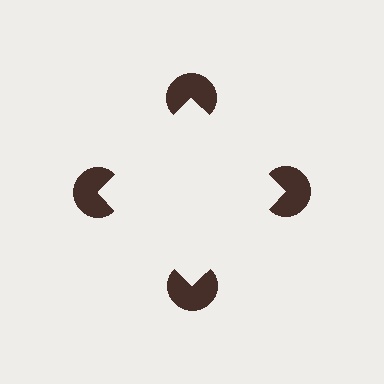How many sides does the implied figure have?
4 sides.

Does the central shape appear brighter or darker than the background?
It typically appears slightly brighter than the background, even though no actual brightness change is drawn.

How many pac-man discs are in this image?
There are 4 — one at each vertex of the illusory square.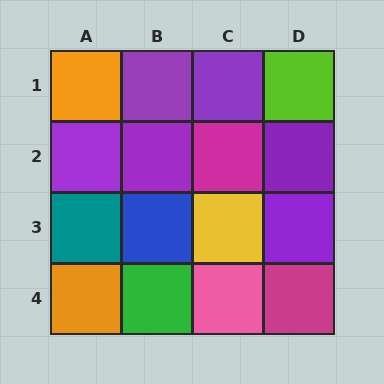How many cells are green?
1 cell is green.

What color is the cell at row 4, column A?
Orange.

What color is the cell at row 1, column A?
Orange.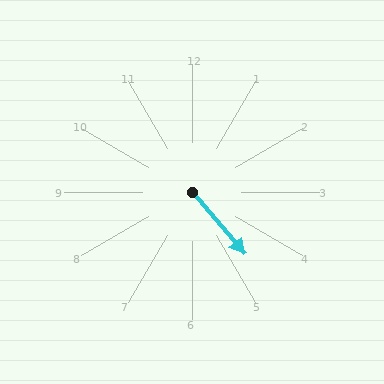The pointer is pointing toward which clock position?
Roughly 5 o'clock.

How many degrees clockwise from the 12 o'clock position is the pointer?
Approximately 140 degrees.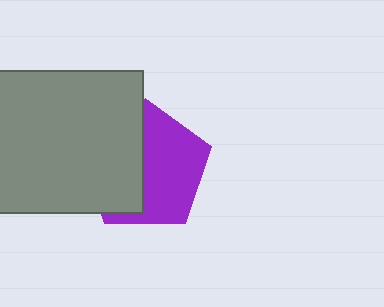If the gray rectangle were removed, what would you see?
You would see the complete purple pentagon.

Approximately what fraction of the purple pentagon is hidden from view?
Roughly 44% of the purple pentagon is hidden behind the gray rectangle.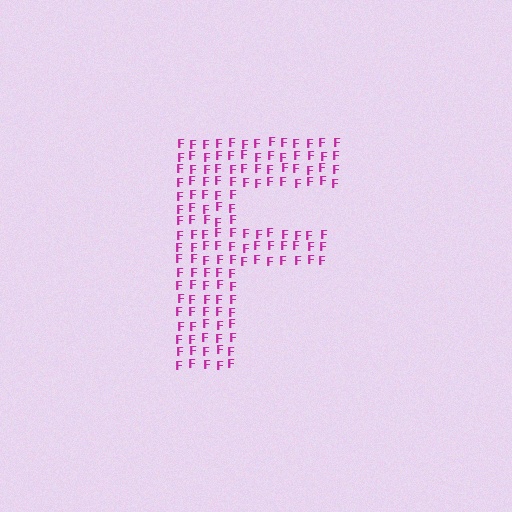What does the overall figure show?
The overall figure shows the letter F.